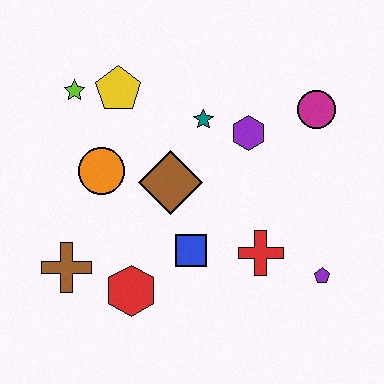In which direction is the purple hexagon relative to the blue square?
The purple hexagon is above the blue square.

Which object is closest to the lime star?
The yellow pentagon is closest to the lime star.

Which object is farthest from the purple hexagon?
The brown cross is farthest from the purple hexagon.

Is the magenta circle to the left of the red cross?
No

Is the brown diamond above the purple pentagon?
Yes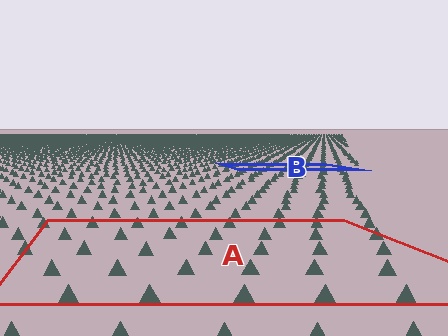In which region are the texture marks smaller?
The texture marks are smaller in region B, because it is farther away.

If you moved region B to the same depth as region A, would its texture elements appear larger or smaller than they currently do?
They would appear larger. At a closer depth, the same texture elements are projected at a bigger on-screen size.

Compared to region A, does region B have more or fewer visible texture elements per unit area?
Region B has more texture elements per unit area — they are packed more densely because it is farther away.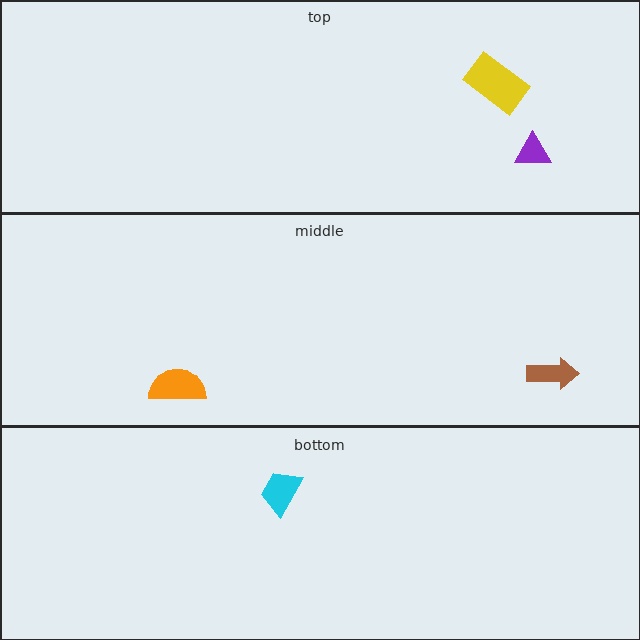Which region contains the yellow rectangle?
The top region.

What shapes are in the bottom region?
The cyan trapezoid.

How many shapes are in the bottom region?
1.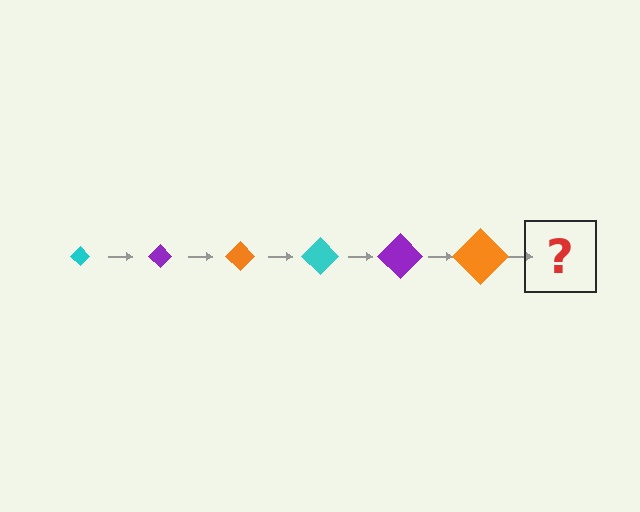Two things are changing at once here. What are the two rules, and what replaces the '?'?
The two rules are that the diamond grows larger each step and the color cycles through cyan, purple, and orange. The '?' should be a cyan diamond, larger than the previous one.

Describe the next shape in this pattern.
It should be a cyan diamond, larger than the previous one.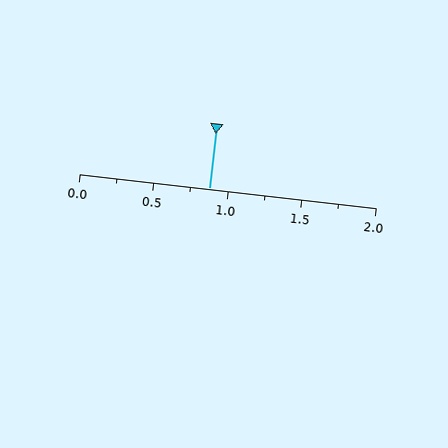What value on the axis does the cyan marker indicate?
The marker indicates approximately 0.88.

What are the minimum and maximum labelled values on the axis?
The axis runs from 0.0 to 2.0.